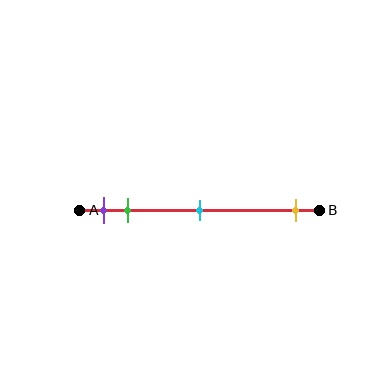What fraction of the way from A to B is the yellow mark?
The yellow mark is approximately 90% (0.9) of the way from A to B.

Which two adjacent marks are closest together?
The purple and green marks are the closest adjacent pair.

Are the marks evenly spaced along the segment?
No, the marks are not evenly spaced.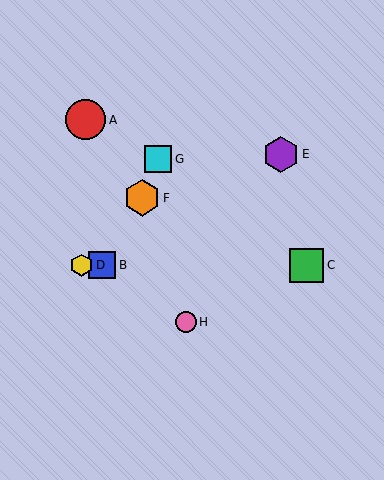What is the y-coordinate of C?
Object C is at y≈265.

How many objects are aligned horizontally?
3 objects (B, C, D) are aligned horizontally.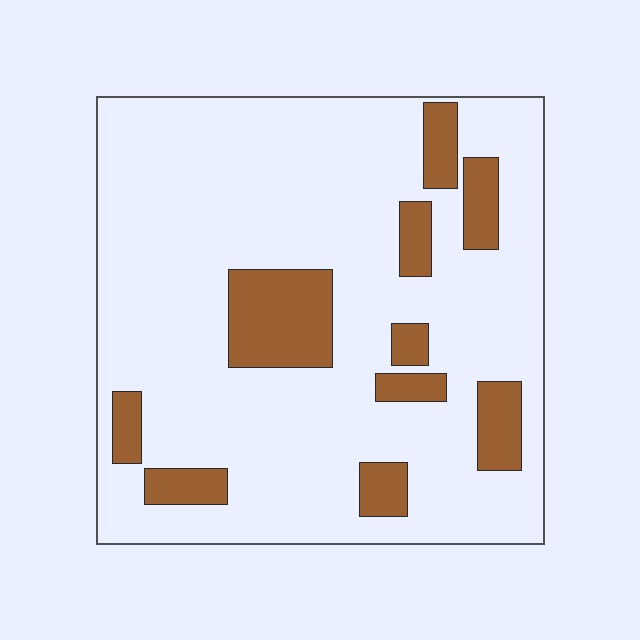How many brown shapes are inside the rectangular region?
10.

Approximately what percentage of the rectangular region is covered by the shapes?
Approximately 15%.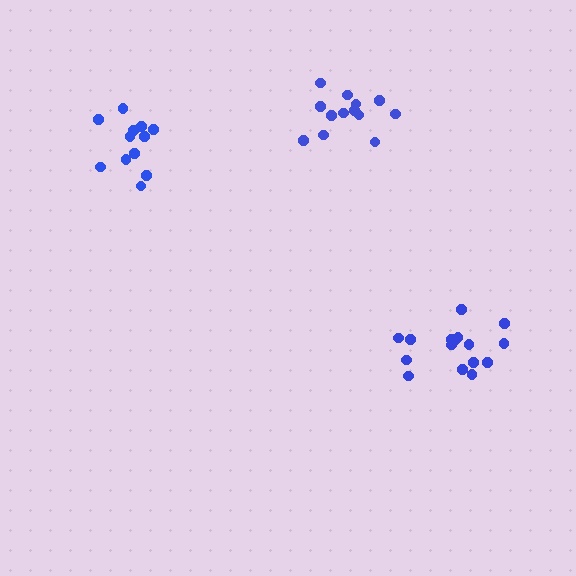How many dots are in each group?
Group 1: 17 dots, Group 2: 12 dots, Group 3: 13 dots (42 total).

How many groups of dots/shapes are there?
There are 3 groups.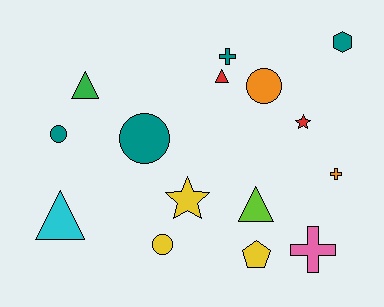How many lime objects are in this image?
There is 1 lime object.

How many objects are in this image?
There are 15 objects.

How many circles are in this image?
There are 4 circles.